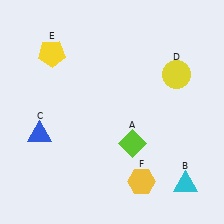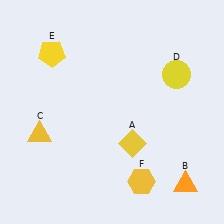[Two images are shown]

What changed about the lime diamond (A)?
In Image 1, A is lime. In Image 2, it changed to yellow.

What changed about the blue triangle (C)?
In Image 1, C is blue. In Image 2, it changed to yellow.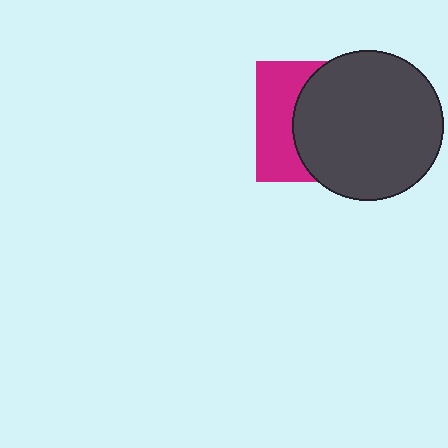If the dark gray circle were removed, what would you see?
You would see the complete magenta square.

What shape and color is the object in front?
The object in front is a dark gray circle.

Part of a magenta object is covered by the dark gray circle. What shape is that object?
It is a square.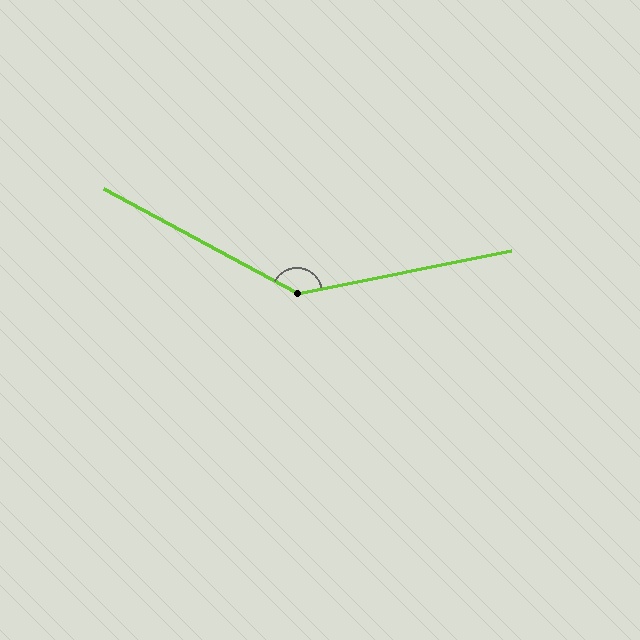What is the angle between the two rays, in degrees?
Approximately 140 degrees.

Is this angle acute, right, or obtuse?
It is obtuse.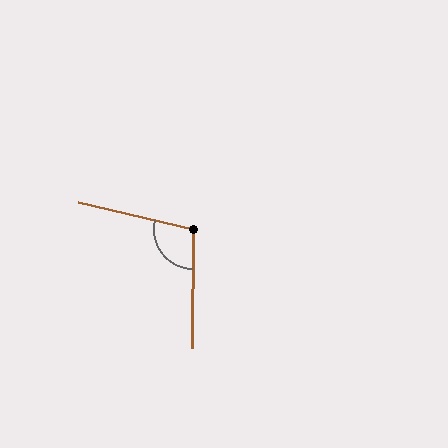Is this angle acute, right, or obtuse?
It is obtuse.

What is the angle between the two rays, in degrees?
Approximately 102 degrees.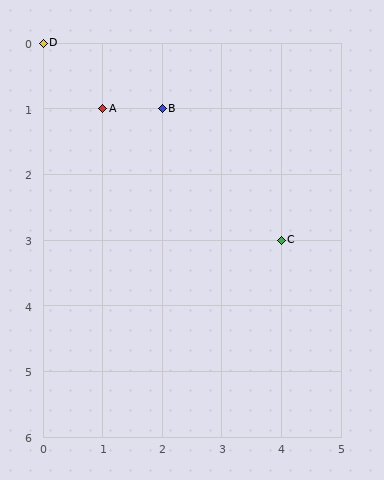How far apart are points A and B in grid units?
Points A and B are 1 column apart.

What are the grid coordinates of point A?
Point A is at grid coordinates (1, 1).